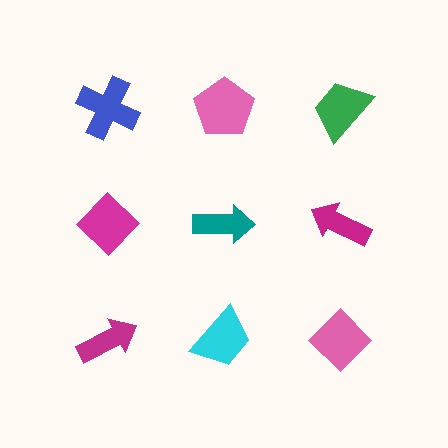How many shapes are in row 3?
3 shapes.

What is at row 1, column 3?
A green trapezoid.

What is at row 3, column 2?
A cyan trapezoid.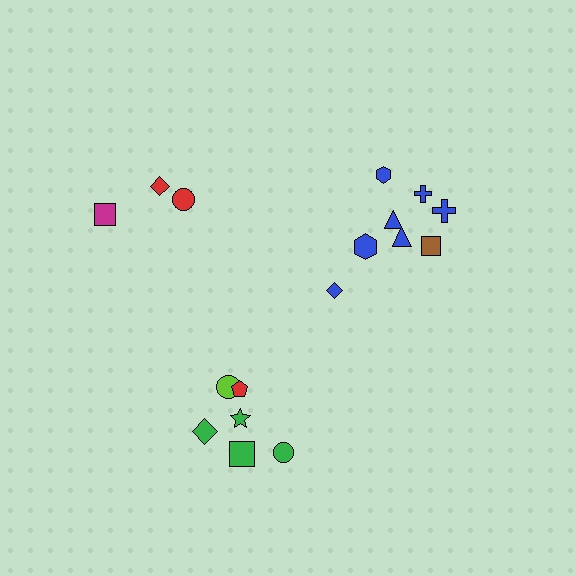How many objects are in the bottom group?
There are 6 objects.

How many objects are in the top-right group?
There are 8 objects.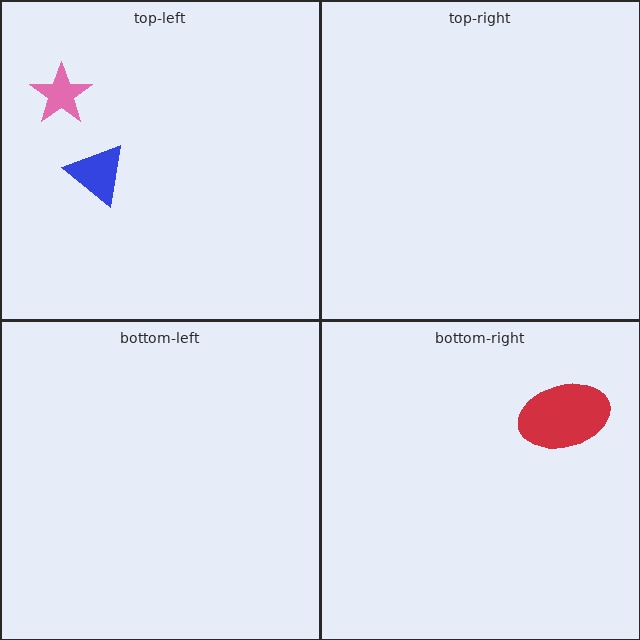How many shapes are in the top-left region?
2.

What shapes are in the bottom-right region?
The red ellipse.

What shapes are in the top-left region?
The blue triangle, the pink star.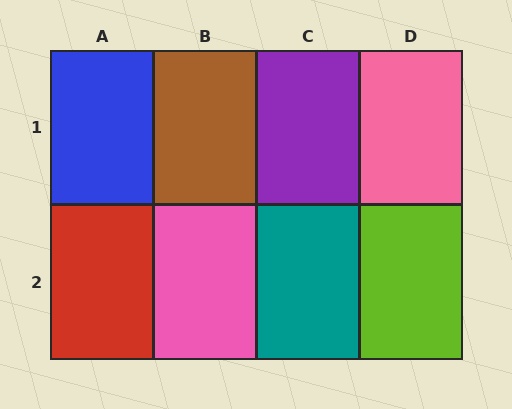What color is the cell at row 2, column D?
Lime.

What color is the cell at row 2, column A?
Red.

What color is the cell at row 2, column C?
Teal.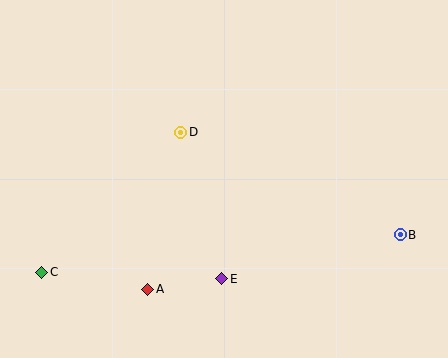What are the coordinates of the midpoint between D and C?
The midpoint between D and C is at (111, 202).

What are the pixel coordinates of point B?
Point B is at (400, 235).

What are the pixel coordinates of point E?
Point E is at (222, 279).